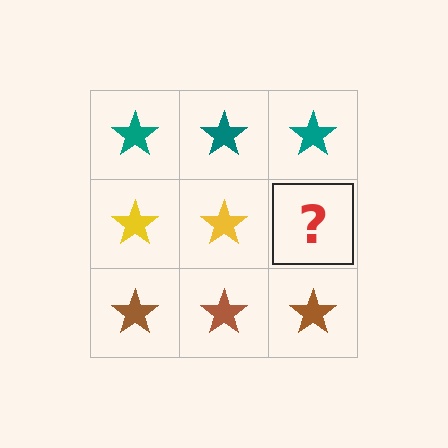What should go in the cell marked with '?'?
The missing cell should contain a yellow star.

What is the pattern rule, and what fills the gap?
The rule is that each row has a consistent color. The gap should be filled with a yellow star.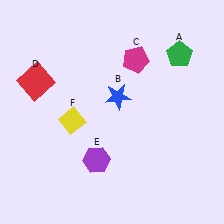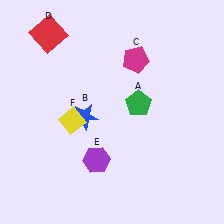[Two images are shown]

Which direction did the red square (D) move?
The red square (D) moved up.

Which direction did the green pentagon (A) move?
The green pentagon (A) moved down.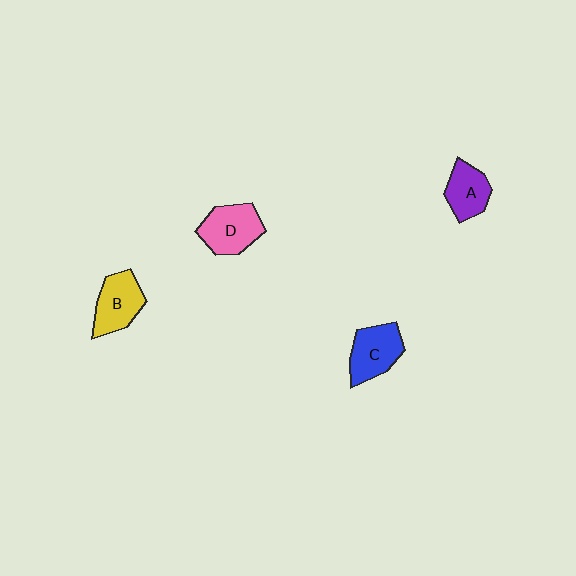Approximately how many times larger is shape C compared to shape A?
Approximately 1.2 times.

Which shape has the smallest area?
Shape A (purple).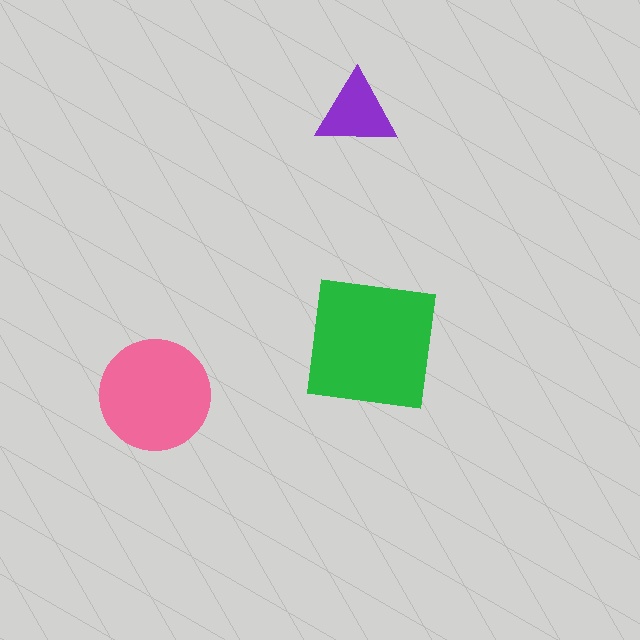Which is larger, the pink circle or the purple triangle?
The pink circle.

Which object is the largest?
The green square.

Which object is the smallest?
The purple triangle.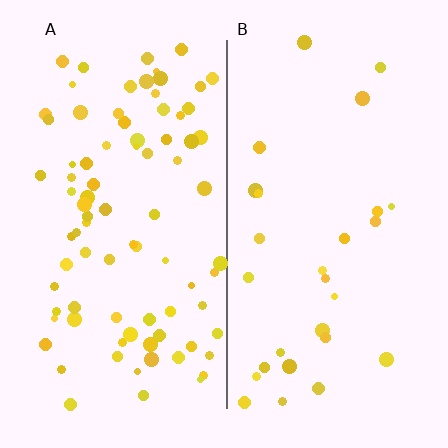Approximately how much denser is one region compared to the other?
Approximately 3.1× — region A over region B.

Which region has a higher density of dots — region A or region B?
A (the left).